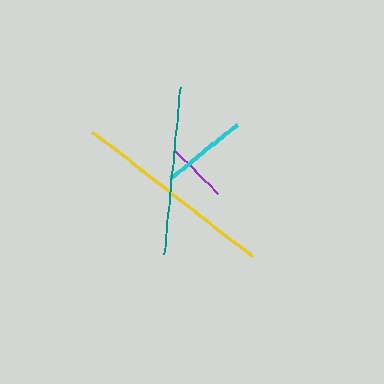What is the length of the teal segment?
The teal segment is approximately 169 pixels long.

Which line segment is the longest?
The yellow line is the longest at approximately 203 pixels.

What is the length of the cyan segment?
The cyan segment is approximately 85 pixels long.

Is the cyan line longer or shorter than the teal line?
The teal line is longer than the cyan line.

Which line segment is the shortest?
The purple line is the shortest at approximately 61 pixels.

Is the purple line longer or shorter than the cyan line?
The cyan line is longer than the purple line.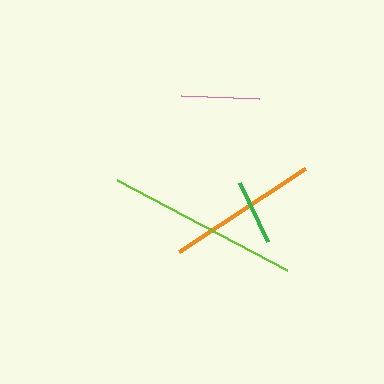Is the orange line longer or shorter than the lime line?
The lime line is longer than the orange line.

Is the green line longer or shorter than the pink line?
The pink line is longer than the green line.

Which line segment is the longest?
The lime line is the longest at approximately 192 pixels.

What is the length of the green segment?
The green segment is approximately 65 pixels long.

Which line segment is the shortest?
The green line is the shortest at approximately 65 pixels.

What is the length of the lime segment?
The lime segment is approximately 192 pixels long.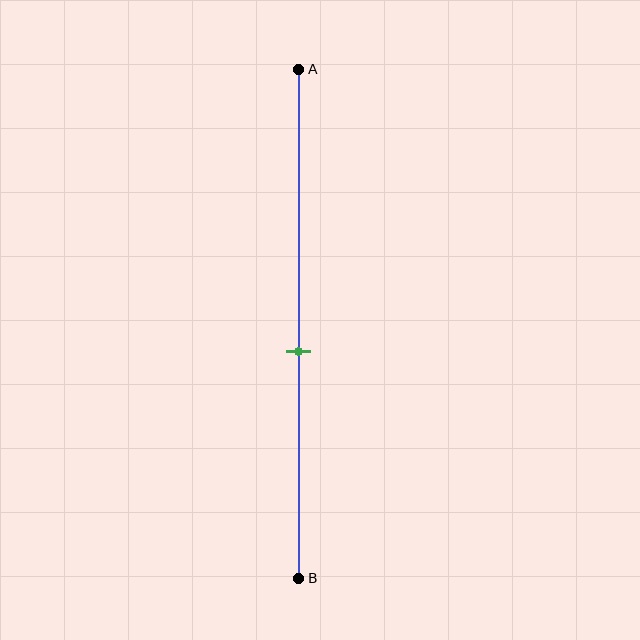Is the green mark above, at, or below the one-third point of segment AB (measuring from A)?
The green mark is below the one-third point of segment AB.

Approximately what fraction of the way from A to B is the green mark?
The green mark is approximately 55% of the way from A to B.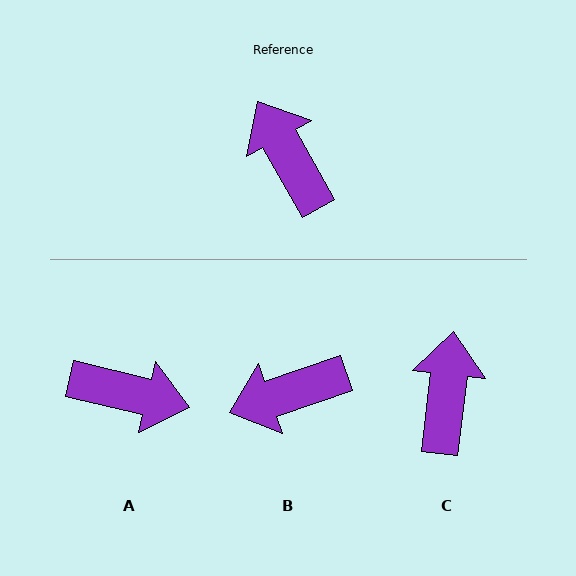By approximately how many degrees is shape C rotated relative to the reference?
Approximately 36 degrees clockwise.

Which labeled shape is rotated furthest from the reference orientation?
A, about 133 degrees away.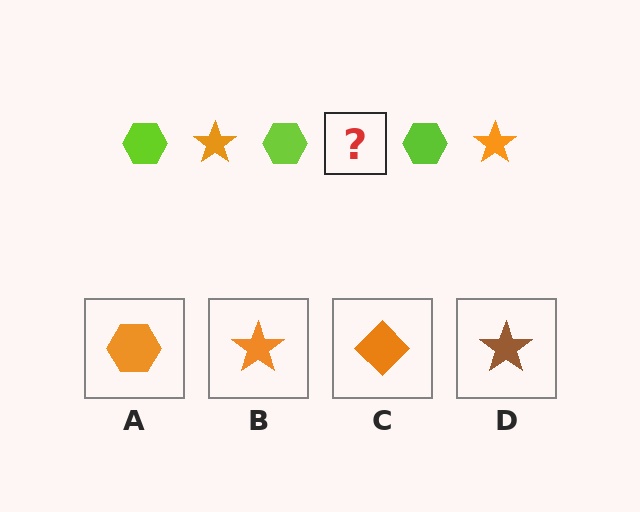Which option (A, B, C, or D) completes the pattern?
B.